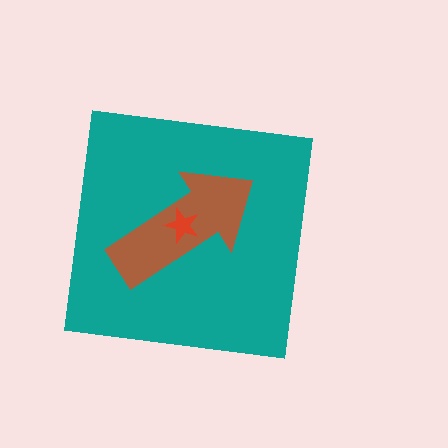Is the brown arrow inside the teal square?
Yes.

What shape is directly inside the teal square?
The brown arrow.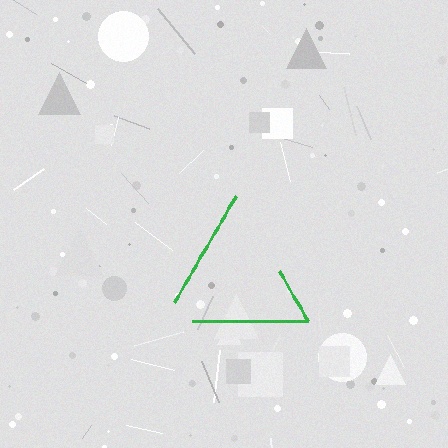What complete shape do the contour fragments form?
The contour fragments form a triangle.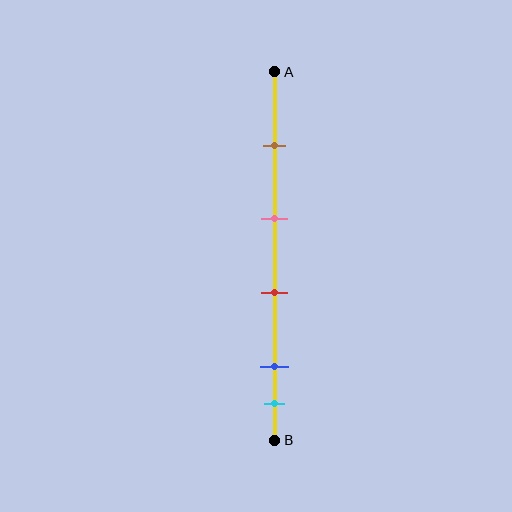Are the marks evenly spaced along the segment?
No, the marks are not evenly spaced.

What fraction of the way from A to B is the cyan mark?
The cyan mark is approximately 90% (0.9) of the way from A to B.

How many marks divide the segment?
There are 5 marks dividing the segment.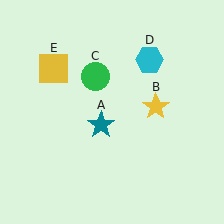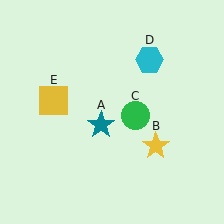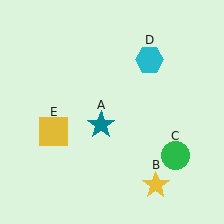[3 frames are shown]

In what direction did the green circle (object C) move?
The green circle (object C) moved down and to the right.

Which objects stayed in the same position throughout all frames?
Teal star (object A) and cyan hexagon (object D) remained stationary.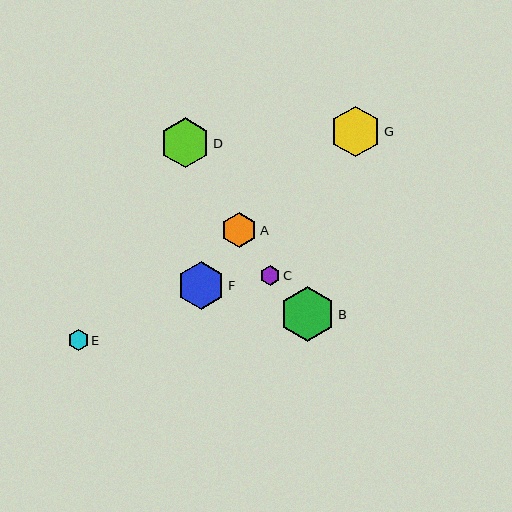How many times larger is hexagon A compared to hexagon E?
Hexagon A is approximately 1.7 times the size of hexagon E.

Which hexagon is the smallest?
Hexagon C is the smallest with a size of approximately 20 pixels.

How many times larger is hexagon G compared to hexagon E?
Hexagon G is approximately 2.5 times the size of hexagon E.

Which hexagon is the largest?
Hexagon B is the largest with a size of approximately 55 pixels.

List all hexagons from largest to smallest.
From largest to smallest: B, G, D, F, A, E, C.